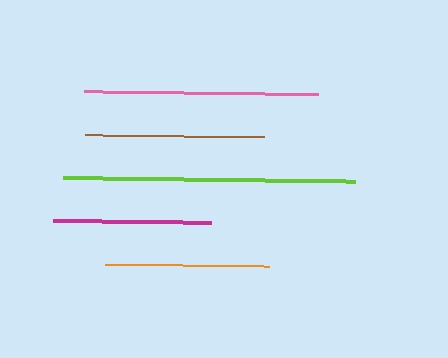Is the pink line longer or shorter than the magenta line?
The pink line is longer than the magenta line.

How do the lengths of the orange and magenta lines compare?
The orange and magenta lines are approximately the same length.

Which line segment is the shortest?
The magenta line is the shortest at approximately 158 pixels.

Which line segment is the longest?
The lime line is the longest at approximately 292 pixels.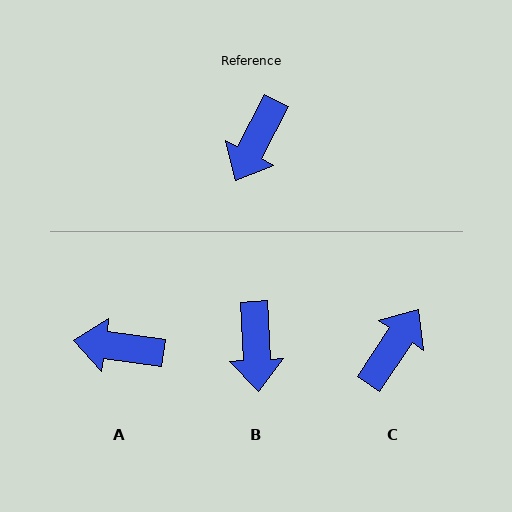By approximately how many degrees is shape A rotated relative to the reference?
Approximately 70 degrees clockwise.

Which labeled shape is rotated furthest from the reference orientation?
C, about 174 degrees away.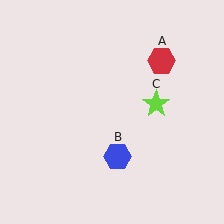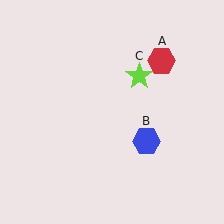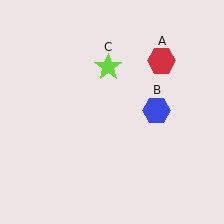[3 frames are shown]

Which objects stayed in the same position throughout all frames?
Red hexagon (object A) remained stationary.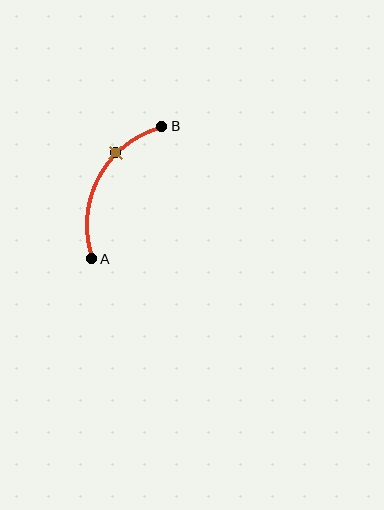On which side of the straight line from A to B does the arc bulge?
The arc bulges to the left of the straight line connecting A and B.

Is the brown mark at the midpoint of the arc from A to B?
No. The brown mark lies on the arc but is closer to endpoint B. The arc midpoint would be at the point on the curve equidistant along the arc from both A and B.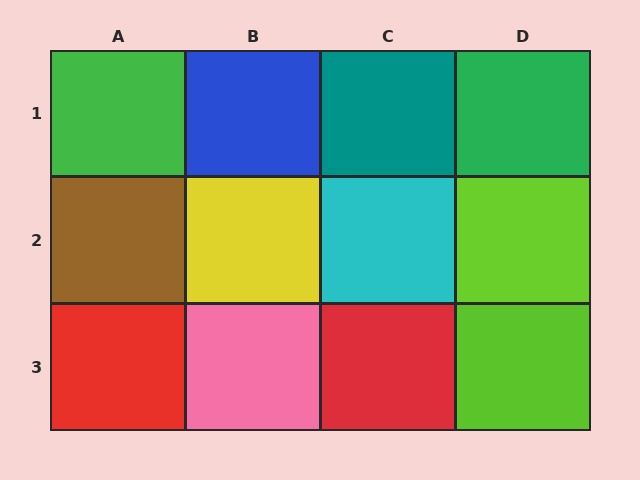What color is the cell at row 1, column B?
Blue.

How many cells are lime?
2 cells are lime.